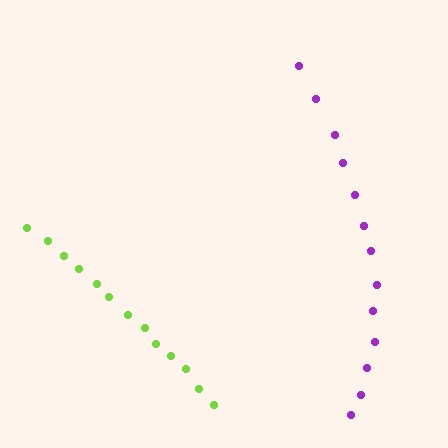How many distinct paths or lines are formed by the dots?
There are 2 distinct paths.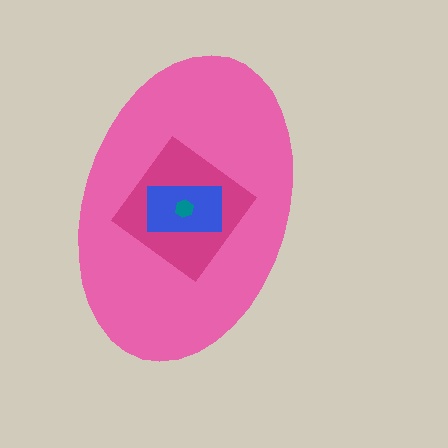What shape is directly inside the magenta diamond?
The blue rectangle.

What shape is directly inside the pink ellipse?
The magenta diamond.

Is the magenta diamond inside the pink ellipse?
Yes.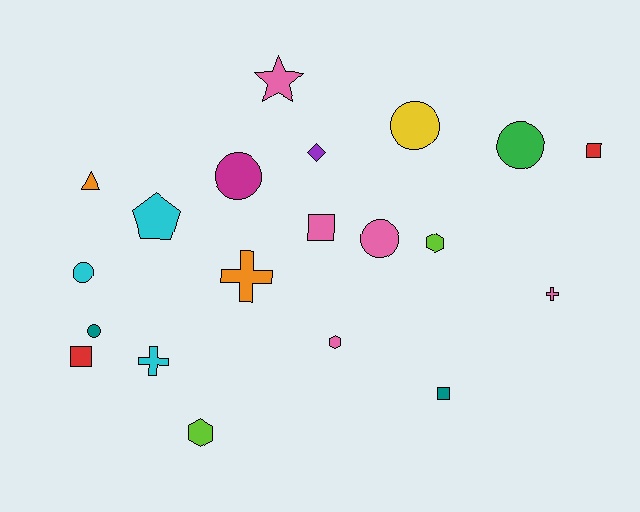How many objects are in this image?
There are 20 objects.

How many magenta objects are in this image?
There is 1 magenta object.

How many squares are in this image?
There are 4 squares.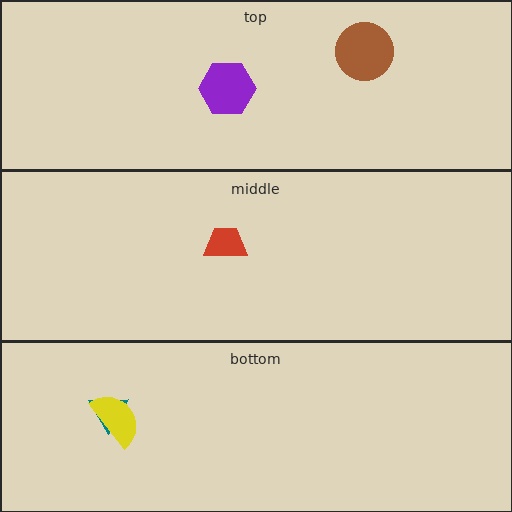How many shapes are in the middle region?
1.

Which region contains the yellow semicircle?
The bottom region.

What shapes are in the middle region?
The red trapezoid.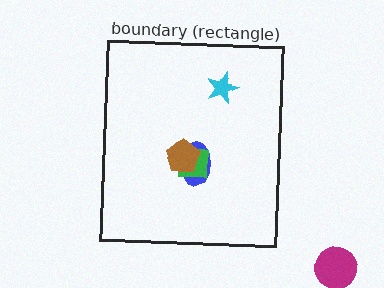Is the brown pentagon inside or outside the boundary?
Inside.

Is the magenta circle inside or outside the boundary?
Outside.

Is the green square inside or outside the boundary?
Inside.